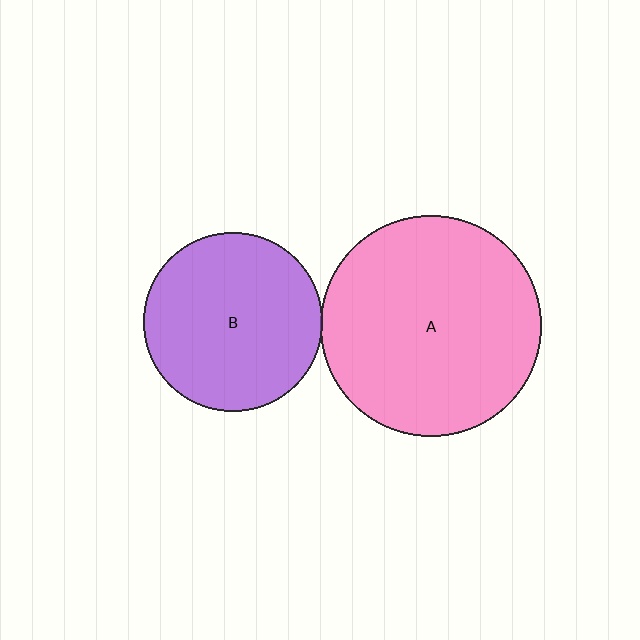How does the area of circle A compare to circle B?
Approximately 1.5 times.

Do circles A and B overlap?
Yes.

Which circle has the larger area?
Circle A (pink).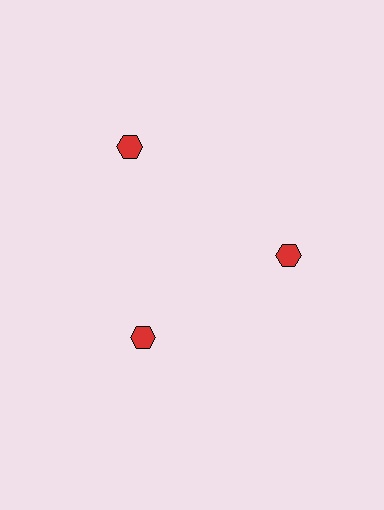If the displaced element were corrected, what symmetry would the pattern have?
It would have 3-fold rotational symmetry — the pattern would map onto itself every 120 degrees.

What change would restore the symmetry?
The symmetry would be restored by moving it inward, back onto the ring so that all 3 hexagons sit at equal angles and equal distance from the center.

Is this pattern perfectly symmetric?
No. The 3 red hexagons are arranged in a ring, but one element near the 11 o'clock position is pushed outward from the center, breaking the 3-fold rotational symmetry.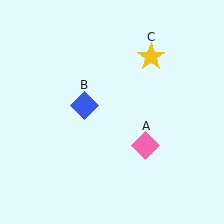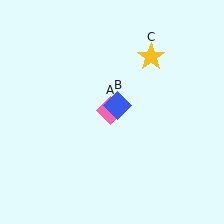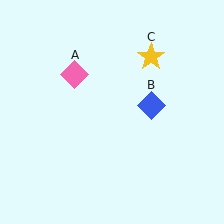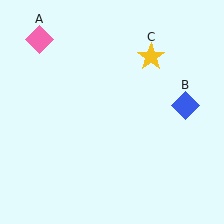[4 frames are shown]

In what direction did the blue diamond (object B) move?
The blue diamond (object B) moved right.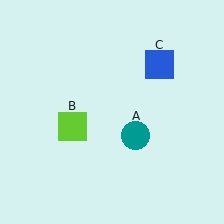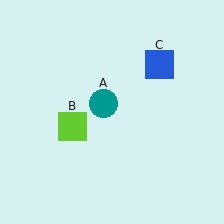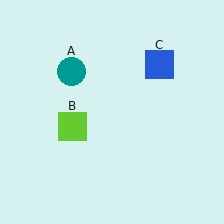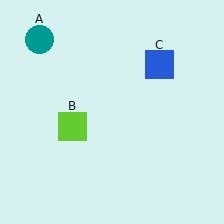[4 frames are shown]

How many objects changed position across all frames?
1 object changed position: teal circle (object A).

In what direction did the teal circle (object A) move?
The teal circle (object A) moved up and to the left.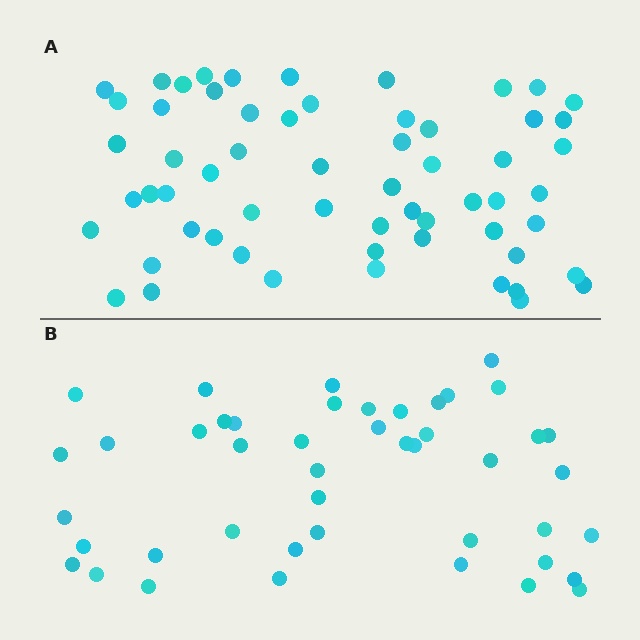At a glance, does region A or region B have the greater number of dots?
Region A (the top region) has more dots.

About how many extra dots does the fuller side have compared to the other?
Region A has approximately 15 more dots than region B.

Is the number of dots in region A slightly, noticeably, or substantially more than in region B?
Region A has noticeably more, but not dramatically so. The ratio is roughly 1.3 to 1.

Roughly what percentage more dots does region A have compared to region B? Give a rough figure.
About 35% more.